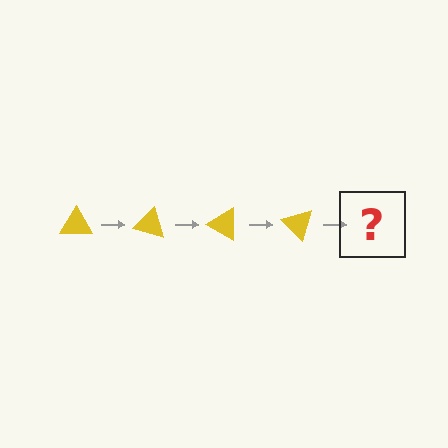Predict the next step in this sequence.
The next step is a yellow triangle rotated 60 degrees.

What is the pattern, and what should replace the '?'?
The pattern is that the triangle rotates 15 degrees each step. The '?' should be a yellow triangle rotated 60 degrees.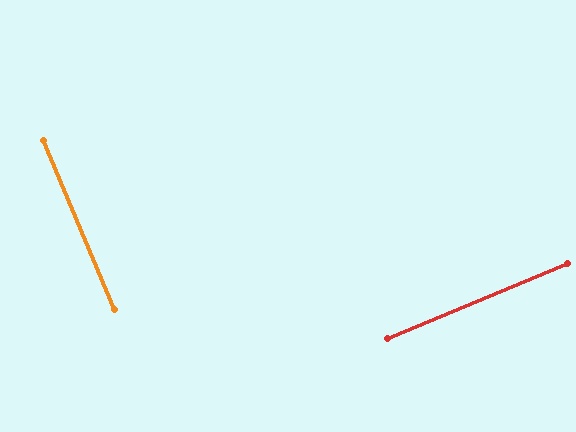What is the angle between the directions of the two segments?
Approximately 90 degrees.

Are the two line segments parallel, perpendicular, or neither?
Perpendicular — they meet at approximately 90°.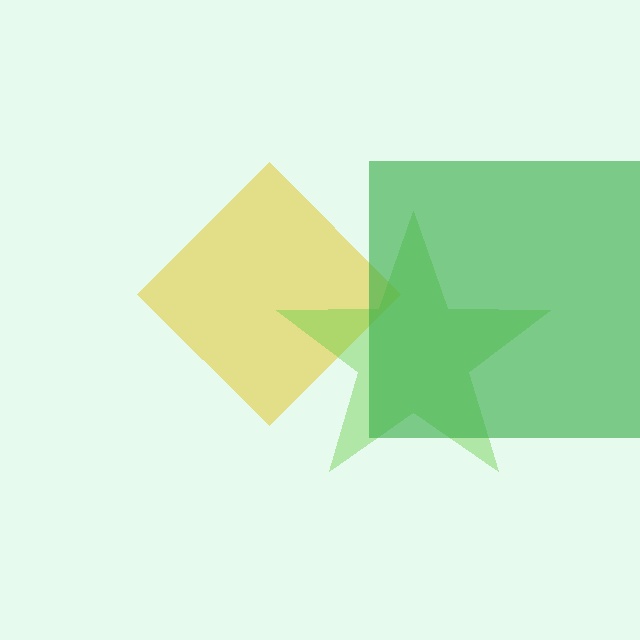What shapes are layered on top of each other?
The layered shapes are: a yellow diamond, a lime star, a green square.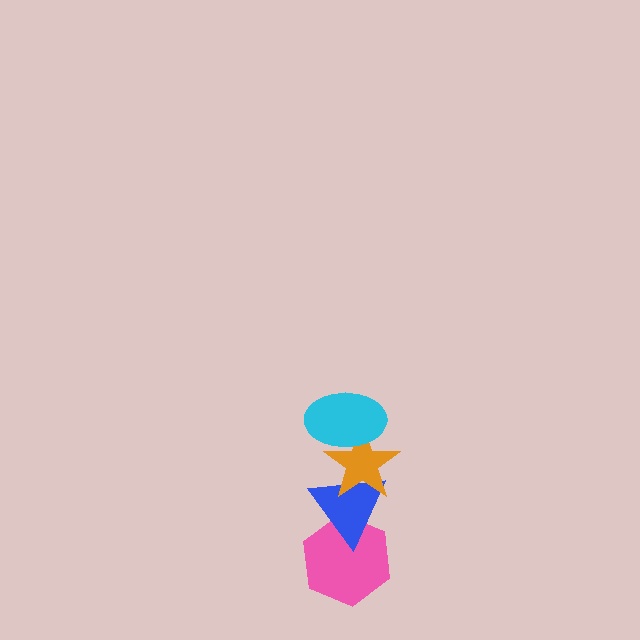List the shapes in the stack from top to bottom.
From top to bottom: the cyan ellipse, the orange star, the blue triangle, the pink hexagon.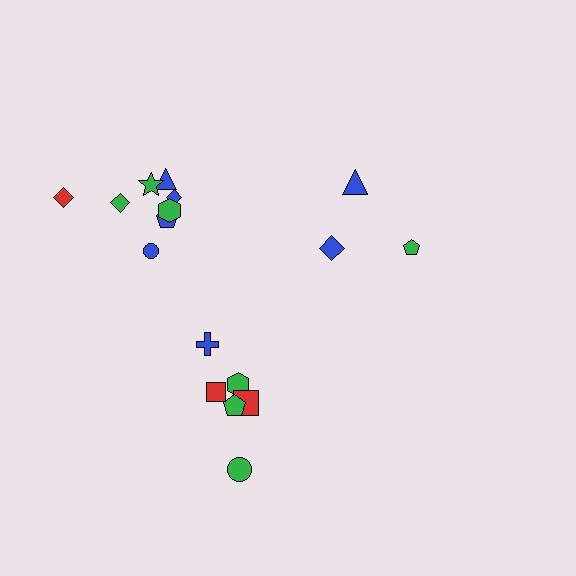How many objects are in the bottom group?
There are 6 objects.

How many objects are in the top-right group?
There are 3 objects.